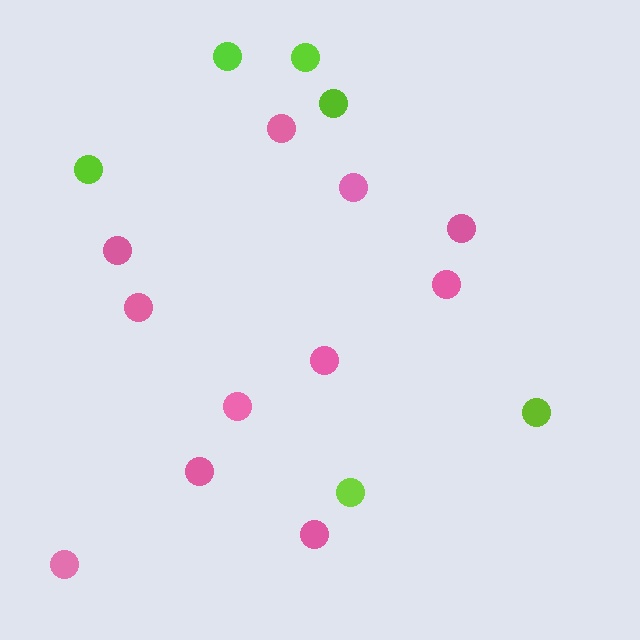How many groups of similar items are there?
There are 2 groups: one group of lime circles (6) and one group of pink circles (11).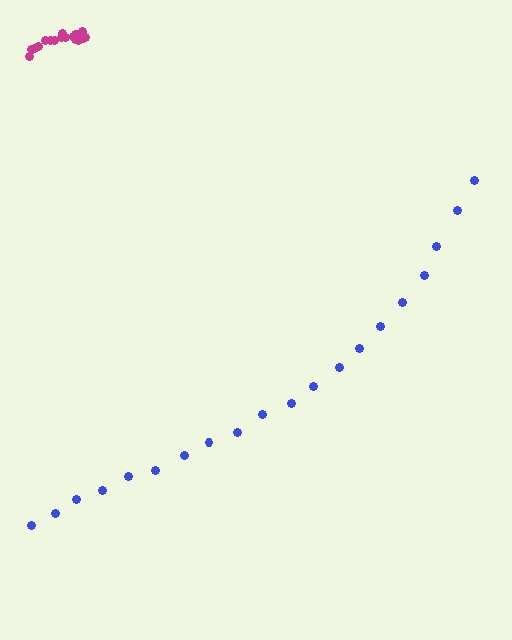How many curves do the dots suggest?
There are 2 distinct paths.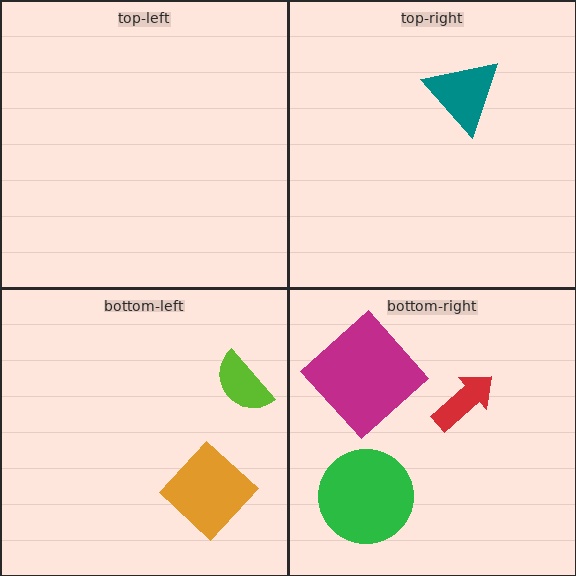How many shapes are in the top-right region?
1.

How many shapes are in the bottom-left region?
2.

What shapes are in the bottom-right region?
The red arrow, the magenta diamond, the green circle.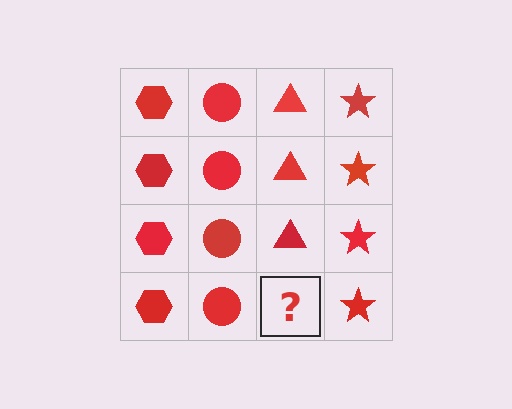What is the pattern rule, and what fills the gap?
The rule is that each column has a consistent shape. The gap should be filled with a red triangle.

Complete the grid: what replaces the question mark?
The question mark should be replaced with a red triangle.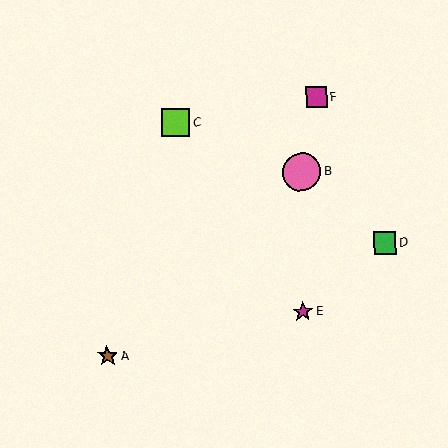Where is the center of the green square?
The center of the green square is at (385, 243).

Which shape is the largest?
The pink circle (labeled B) is the largest.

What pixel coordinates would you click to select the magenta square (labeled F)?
Click at (316, 97) to select the magenta square F.